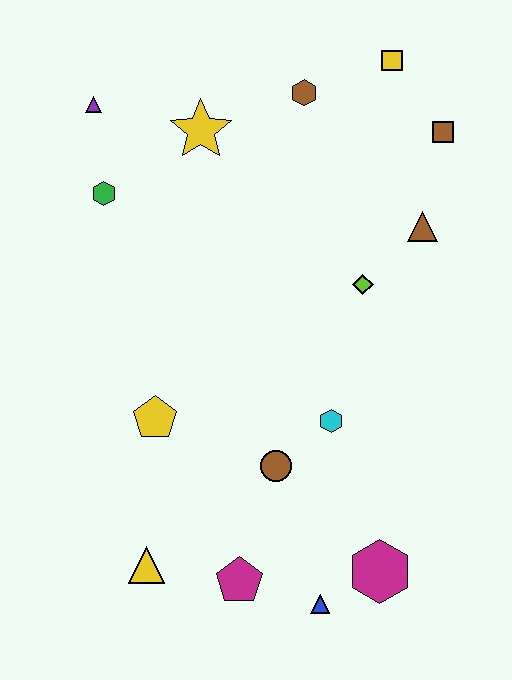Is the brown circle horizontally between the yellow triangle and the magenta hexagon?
Yes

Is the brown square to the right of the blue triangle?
Yes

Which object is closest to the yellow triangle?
The magenta pentagon is closest to the yellow triangle.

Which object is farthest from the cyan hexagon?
The purple triangle is farthest from the cyan hexagon.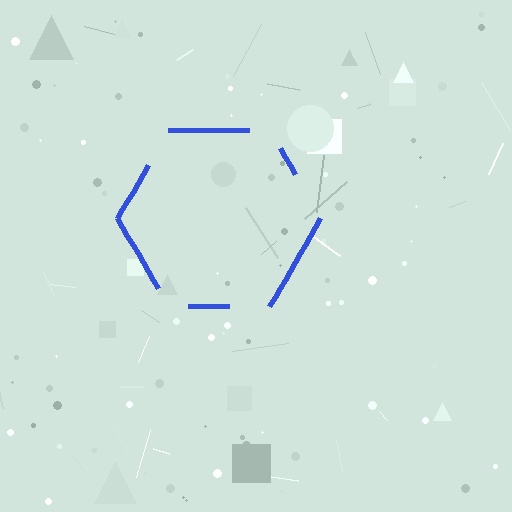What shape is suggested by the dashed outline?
The dashed outline suggests a hexagon.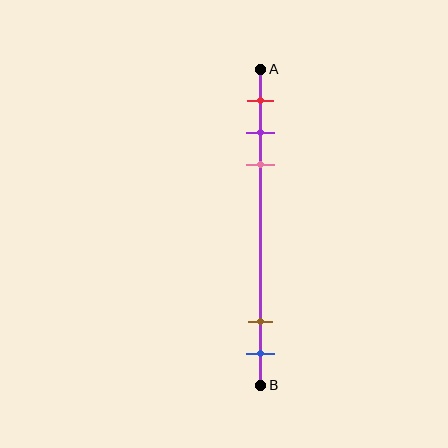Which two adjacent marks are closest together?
The purple and pink marks are the closest adjacent pair.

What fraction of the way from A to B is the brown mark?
The brown mark is approximately 80% (0.8) of the way from A to B.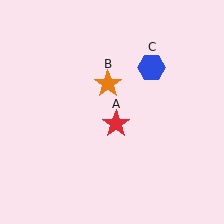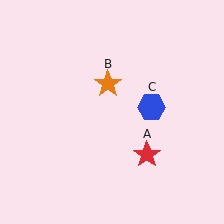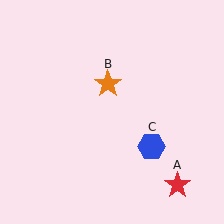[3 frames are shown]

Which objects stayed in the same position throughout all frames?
Orange star (object B) remained stationary.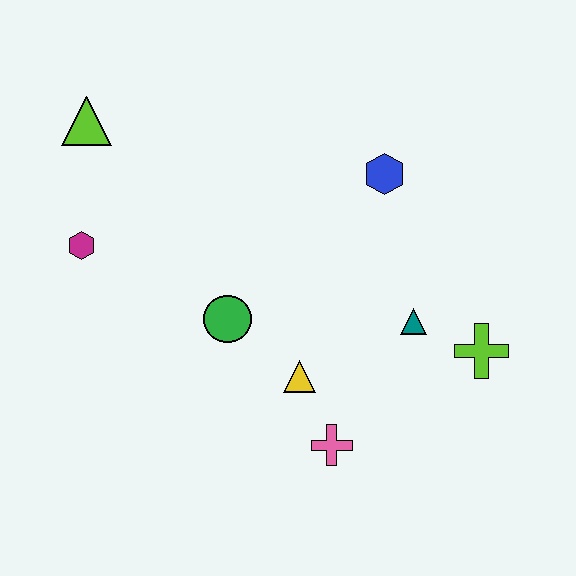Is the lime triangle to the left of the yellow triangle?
Yes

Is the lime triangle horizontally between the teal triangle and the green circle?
No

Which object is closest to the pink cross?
The yellow triangle is closest to the pink cross.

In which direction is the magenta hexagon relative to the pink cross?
The magenta hexagon is to the left of the pink cross.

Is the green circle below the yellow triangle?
No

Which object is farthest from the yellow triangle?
The lime triangle is farthest from the yellow triangle.